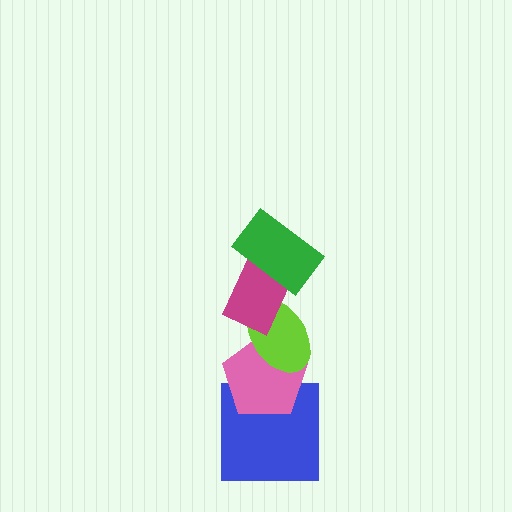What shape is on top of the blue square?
The pink pentagon is on top of the blue square.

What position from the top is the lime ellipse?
The lime ellipse is 3rd from the top.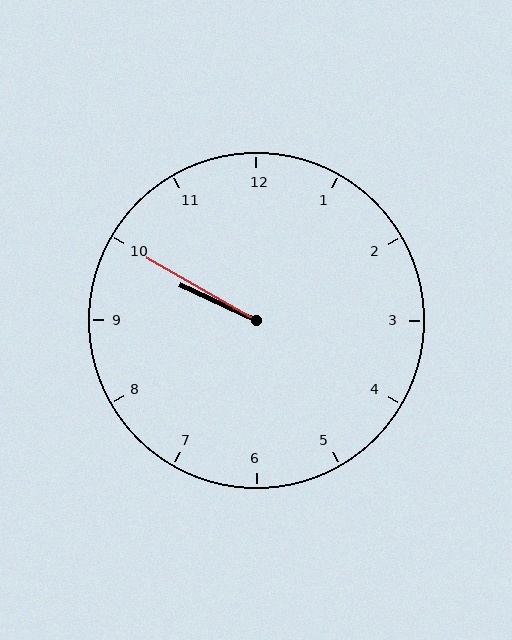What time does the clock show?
9:50.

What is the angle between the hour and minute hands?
Approximately 5 degrees.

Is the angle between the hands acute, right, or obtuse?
It is acute.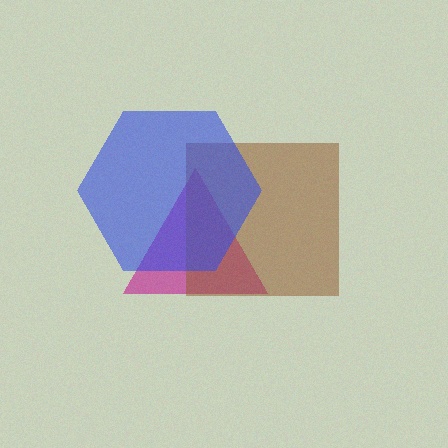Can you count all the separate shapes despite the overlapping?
Yes, there are 3 separate shapes.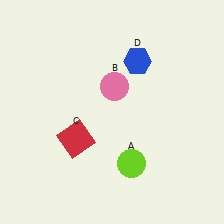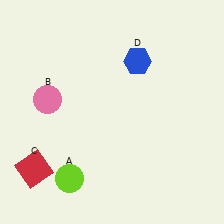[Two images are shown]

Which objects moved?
The objects that moved are: the lime circle (A), the pink circle (B), the red square (C).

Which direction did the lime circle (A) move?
The lime circle (A) moved left.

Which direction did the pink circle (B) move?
The pink circle (B) moved left.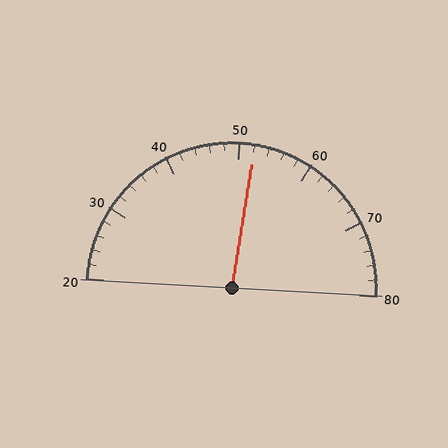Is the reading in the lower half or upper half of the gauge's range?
The reading is in the upper half of the range (20 to 80).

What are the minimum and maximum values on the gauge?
The gauge ranges from 20 to 80.